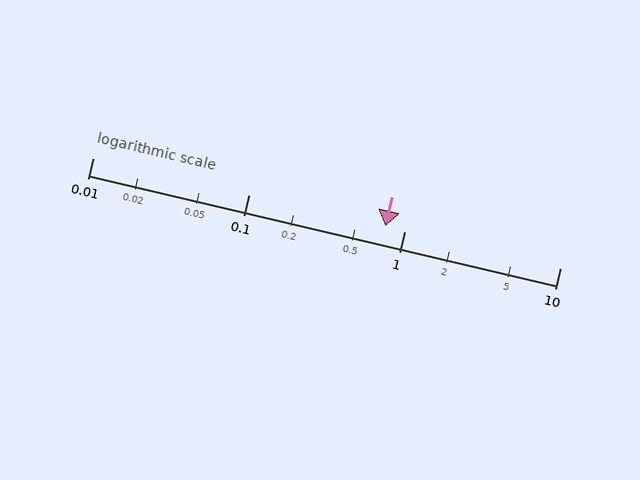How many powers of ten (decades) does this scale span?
The scale spans 3 decades, from 0.01 to 10.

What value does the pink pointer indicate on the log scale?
The pointer indicates approximately 0.76.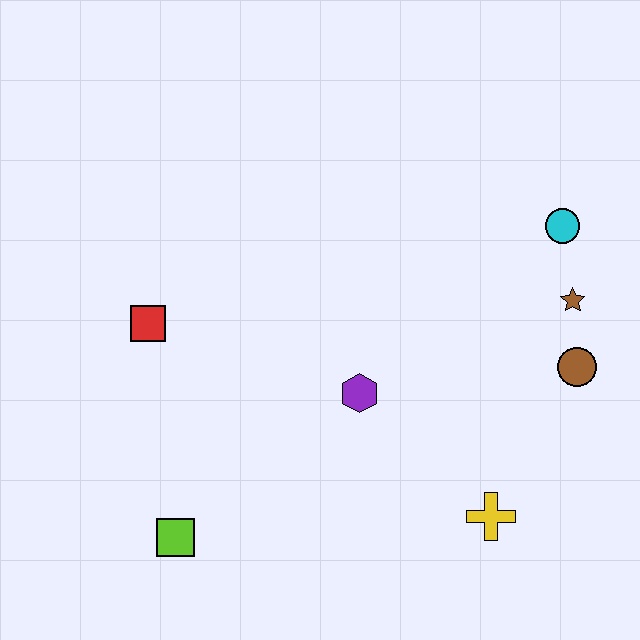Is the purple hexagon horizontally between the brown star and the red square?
Yes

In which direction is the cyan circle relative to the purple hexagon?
The cyan circle is to the right of the purple hexagon.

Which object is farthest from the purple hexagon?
The cyan circle is farthest from the purple hexagon.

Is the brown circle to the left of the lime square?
No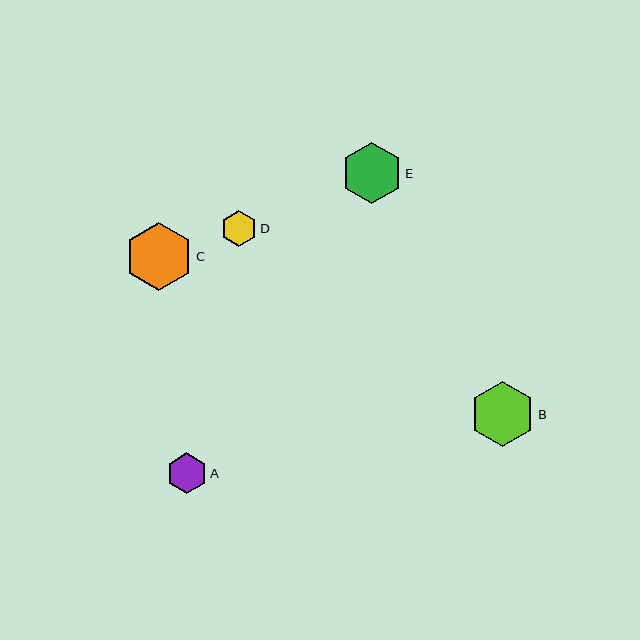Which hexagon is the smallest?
Hexagon D is the smallest with a size of approximately 36 pixels.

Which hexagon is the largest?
Hexagon C is the largest with a size of approximately 68 pixels.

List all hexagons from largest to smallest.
From largest to smallest: C, B, E, A, D.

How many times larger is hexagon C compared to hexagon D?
Hexagon C is approximately 1.9 times the size of hexagon D.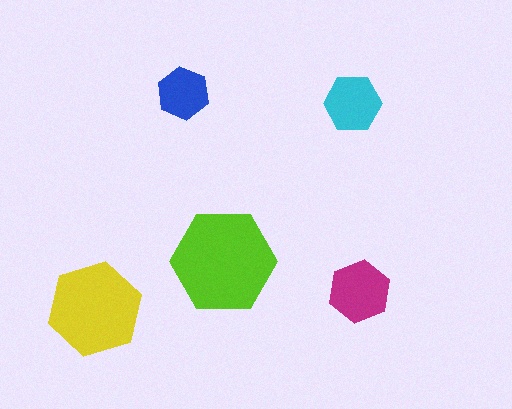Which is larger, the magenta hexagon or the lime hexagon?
The lime one.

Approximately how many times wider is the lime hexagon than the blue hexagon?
About 2 times wider.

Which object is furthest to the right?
The magenta hexagon is rightmost.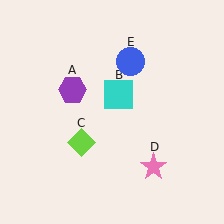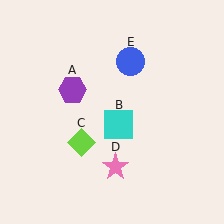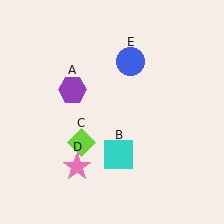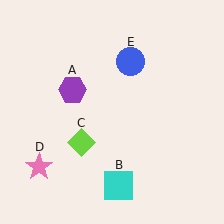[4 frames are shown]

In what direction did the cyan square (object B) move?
The cyan square (object B) moved down.